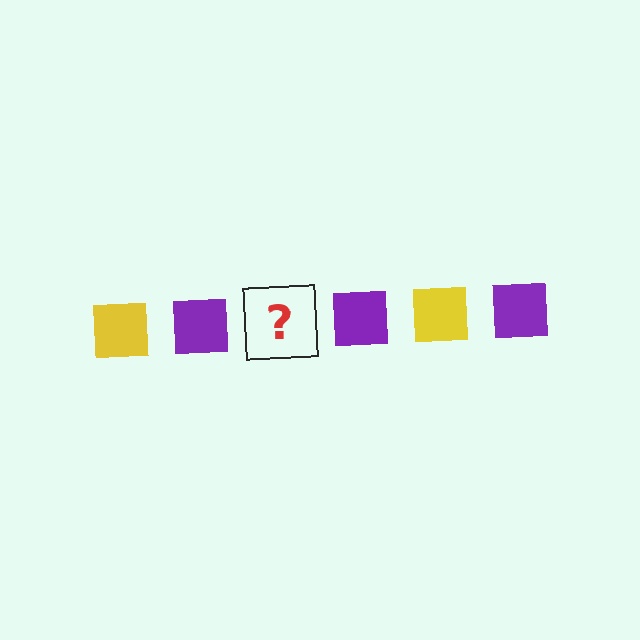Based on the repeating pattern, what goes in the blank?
The blank should be a yellow square.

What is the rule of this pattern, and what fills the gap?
The rule is that the pattern cycles through yellow, purple squares. The gap should be filled with a yellow square.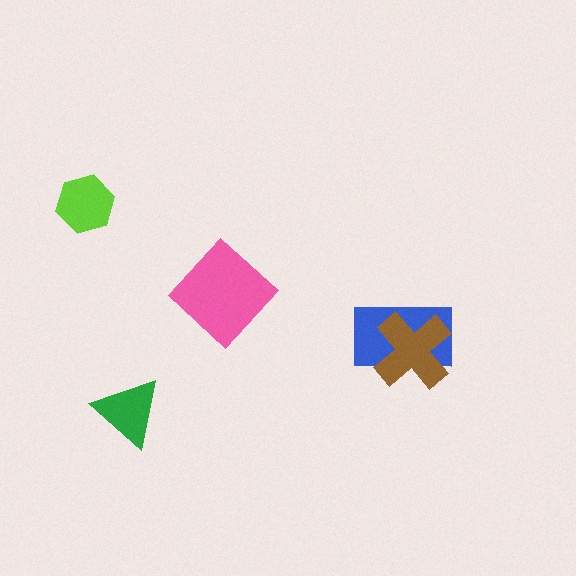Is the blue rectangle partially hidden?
Yes, it is partially covered by another shape.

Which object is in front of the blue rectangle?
The brown cross is in front of the blue rectangle.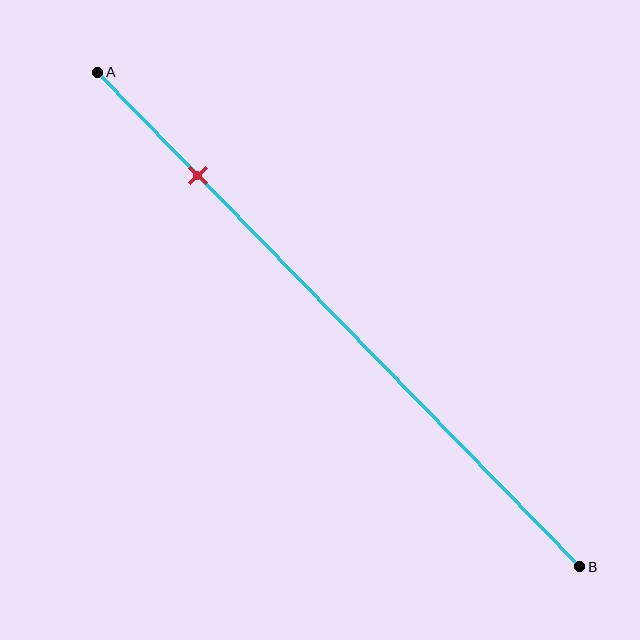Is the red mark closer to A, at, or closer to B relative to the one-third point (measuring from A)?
The red mark is closer to point A than the one-third point of segment AB.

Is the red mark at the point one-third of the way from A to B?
No, the mark is at about 20% from A, not at the 33% one-third point.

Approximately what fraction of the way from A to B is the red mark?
The red mark is approximately 20% of the way from A to B.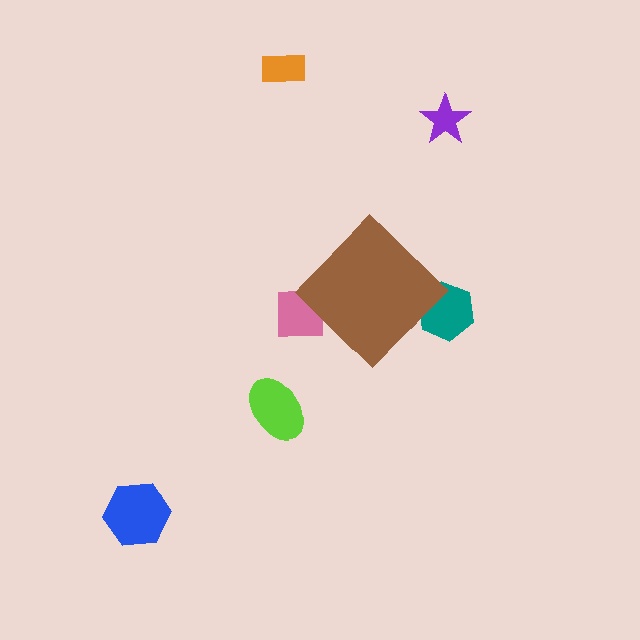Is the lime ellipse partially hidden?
No, the lime ellipse is fully visible.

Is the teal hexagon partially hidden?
Yes, the teal hexagon is partially hidden behind the brown diamond.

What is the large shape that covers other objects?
A brown diamond.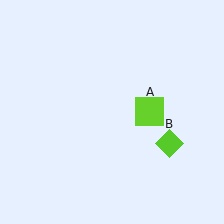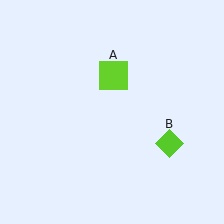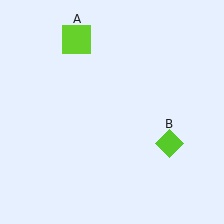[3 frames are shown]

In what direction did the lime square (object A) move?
The lime square (object A) moved up and to the left.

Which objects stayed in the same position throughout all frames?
Lime diamond (object B) remained stationary.